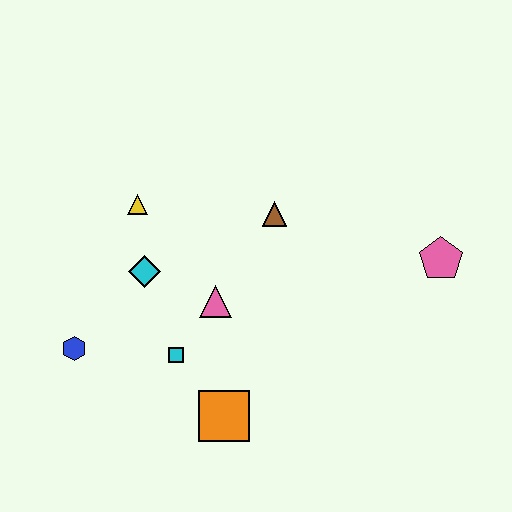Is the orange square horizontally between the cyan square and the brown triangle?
Yes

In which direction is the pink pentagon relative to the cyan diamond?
The pink pentagon is to the right of the cyan diamond.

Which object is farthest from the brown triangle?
The blue hexagon is farthest from the brown triangle.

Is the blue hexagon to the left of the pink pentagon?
Yes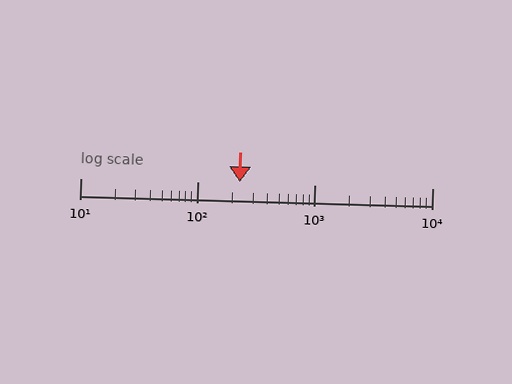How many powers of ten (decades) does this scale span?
The scale spans 3 decades, from 10 to 10000.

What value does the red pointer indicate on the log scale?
The pointer indicates approximately 230.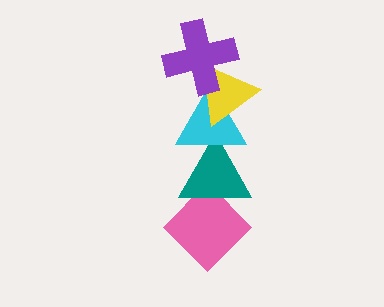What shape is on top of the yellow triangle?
The purple cross is on top of the yellow triangle.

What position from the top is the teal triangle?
The teal triangle is 4th from the top.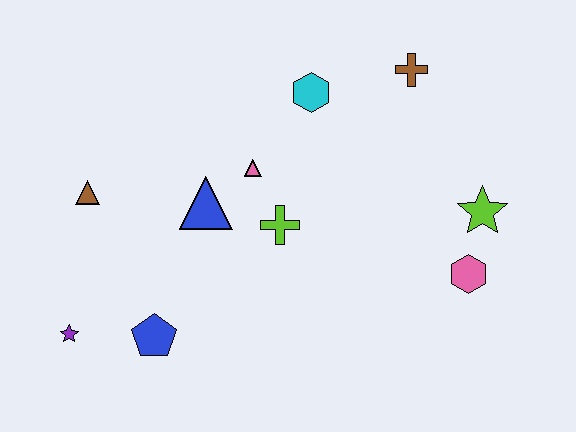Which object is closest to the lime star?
The pink hexagon is closest to the lime star.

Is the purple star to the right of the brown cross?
No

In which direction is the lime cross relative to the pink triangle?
The lime cross is below the pink triangle.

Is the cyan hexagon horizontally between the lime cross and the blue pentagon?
No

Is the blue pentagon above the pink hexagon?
No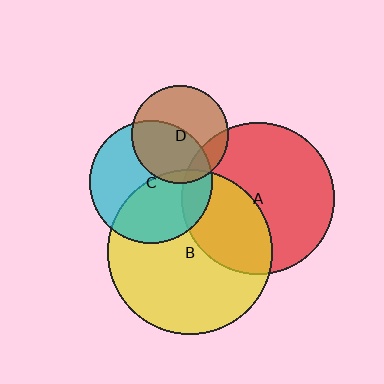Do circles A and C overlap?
Yes.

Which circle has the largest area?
Circle B (yellow).